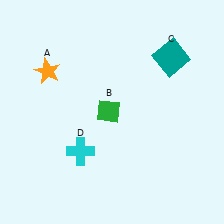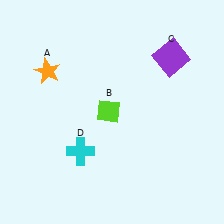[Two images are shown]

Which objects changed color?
B changed from green to lime. C changed from teal to purple.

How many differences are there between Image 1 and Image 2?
There are 2 differences between the two images.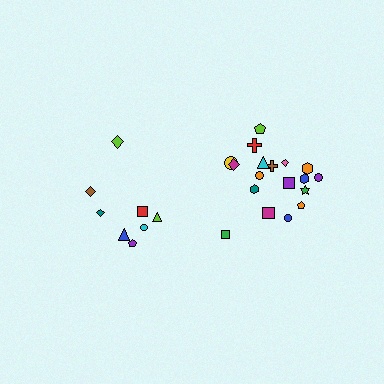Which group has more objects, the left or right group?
The right group.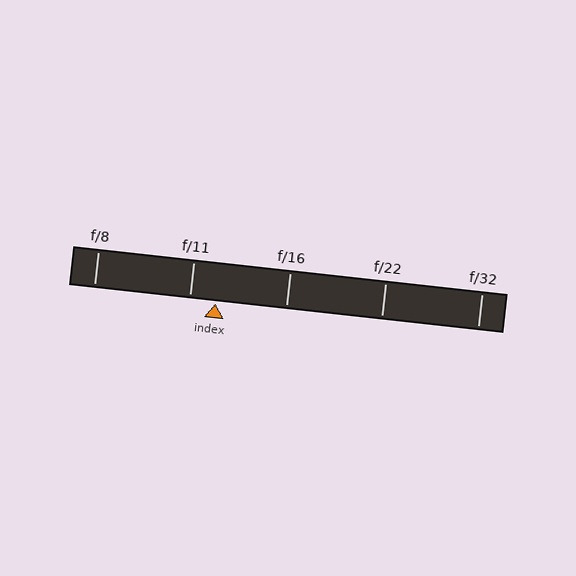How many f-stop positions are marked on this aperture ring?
There are 5 f-stop positions marked.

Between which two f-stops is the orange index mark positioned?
The index mark is between f/11 and f/16.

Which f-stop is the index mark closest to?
The index mark is closest to f/11.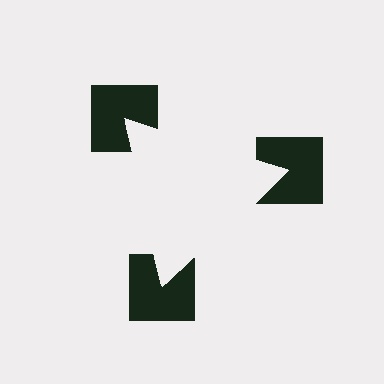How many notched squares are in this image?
There are 3 — one at each vertex of the illusory triangle.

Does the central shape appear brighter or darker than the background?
It typically appears slightly brighter than the background, even though no actual brightness change is drawn.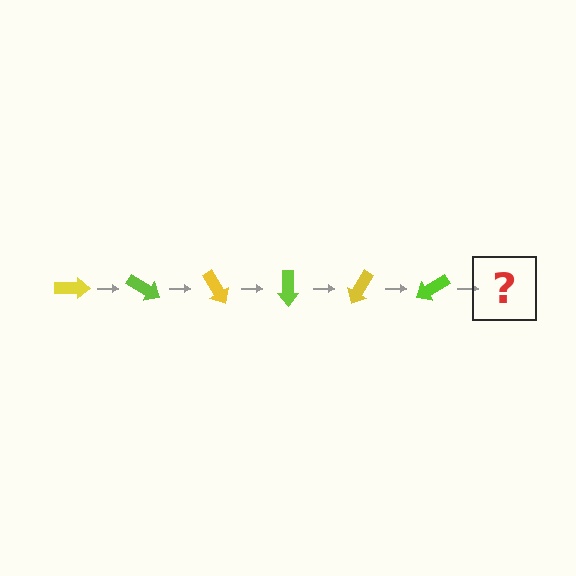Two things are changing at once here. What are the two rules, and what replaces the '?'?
The two rules are that it rotates 30 degrees each step and the color cycles through yellow and lime. The '?' should be a yellow arrow, rotated 180 degrees from the start.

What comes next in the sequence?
The next element should be a yellow arrow, rotated 180 degrees from the start.